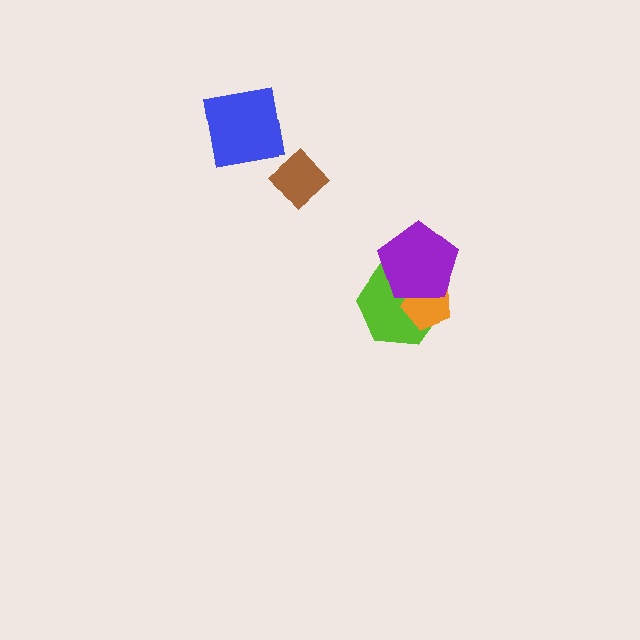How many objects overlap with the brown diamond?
0 objects overlap with the brown diamond.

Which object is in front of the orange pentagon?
The purple pentagon is in front of the orange pentagon.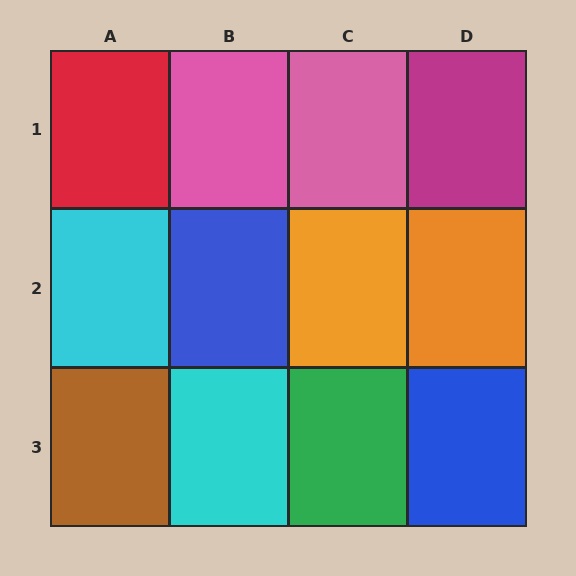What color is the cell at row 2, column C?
Orange.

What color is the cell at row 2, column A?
Cyan.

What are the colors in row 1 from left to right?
Red, pink, pink, magenta.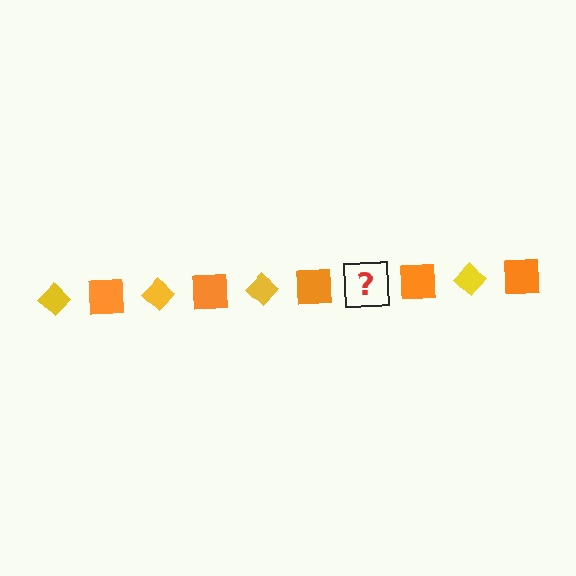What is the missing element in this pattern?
The missing element is a yellow diamond.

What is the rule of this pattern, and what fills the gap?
The rule is that the pattern alternates between yellow diamond and orange square. The gap should be filled with a yellow diamond.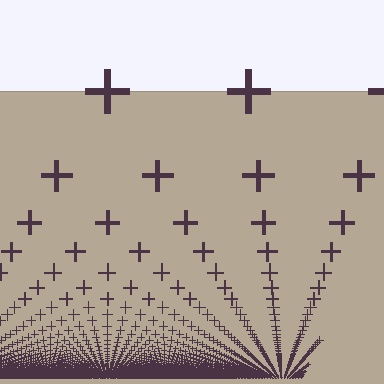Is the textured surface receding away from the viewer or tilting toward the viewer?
The surface appears to tilt toward the viewer. Texture elements get larger and sparser toward the top.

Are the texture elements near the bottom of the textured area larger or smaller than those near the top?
Smaller. The gradient is inverted — elements near the bottom are smaller and denser.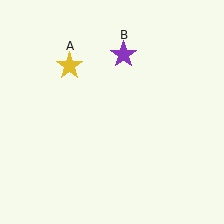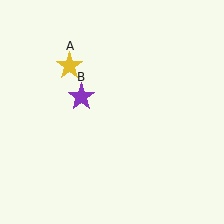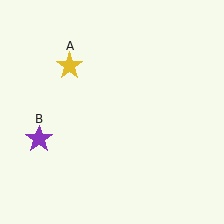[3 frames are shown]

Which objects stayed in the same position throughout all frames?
Yellow star (object A) remained stationary.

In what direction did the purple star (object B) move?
The purple star (object B) moved down and to the left.